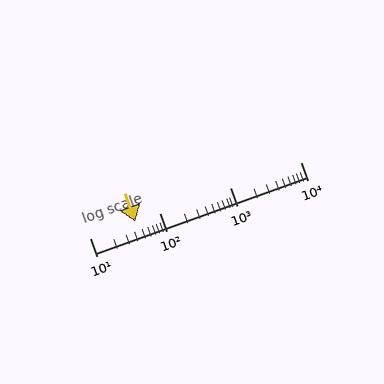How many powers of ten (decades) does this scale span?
The scale spans 3 decades, from 10 to 10000.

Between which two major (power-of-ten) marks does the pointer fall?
The pointer is between 10 and 100.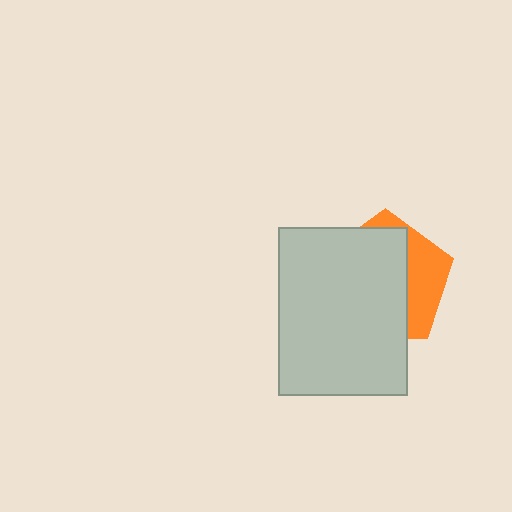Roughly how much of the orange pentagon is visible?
A small part of it is visible (roughly 32%).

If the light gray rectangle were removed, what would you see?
You would see the complete orange pentagon.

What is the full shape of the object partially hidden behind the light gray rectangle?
The partially hidden object is an orange pentagon.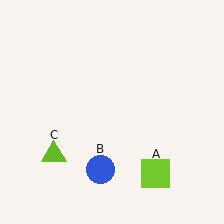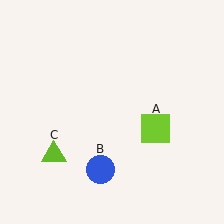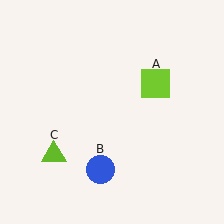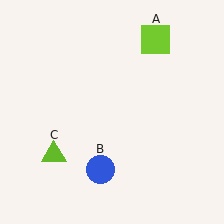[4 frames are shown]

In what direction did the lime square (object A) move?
The lime square (object A) moved up.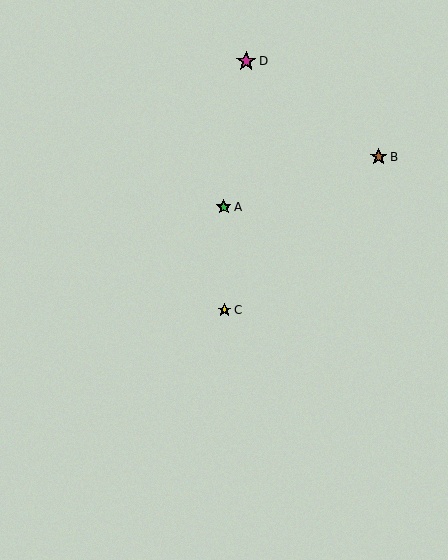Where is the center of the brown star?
The center of the brown star is at (379, 157).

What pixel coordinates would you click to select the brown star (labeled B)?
Click at (379, 157) to select the brown star B.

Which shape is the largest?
The magenta star (labeled D) is the largest.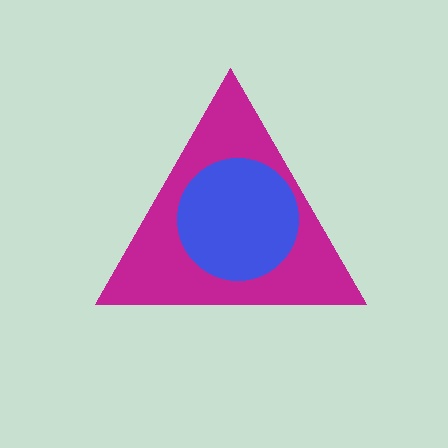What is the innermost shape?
The blue circle.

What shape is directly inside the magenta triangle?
The blue circle.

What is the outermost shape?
The magenta triangle.